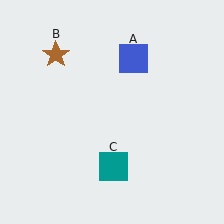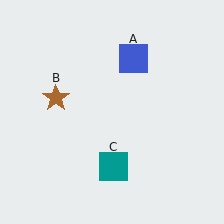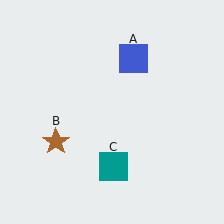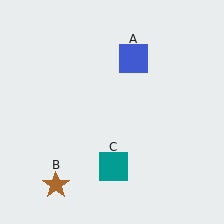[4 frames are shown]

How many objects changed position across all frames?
1 object changed position: brown star (object B).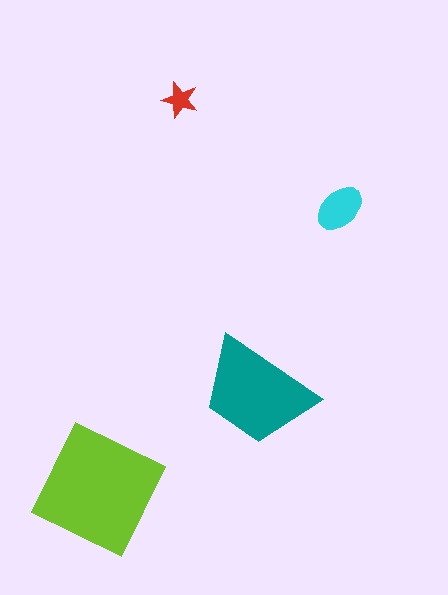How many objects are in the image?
There are 4 objects in the image.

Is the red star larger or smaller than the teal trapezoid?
Smaller.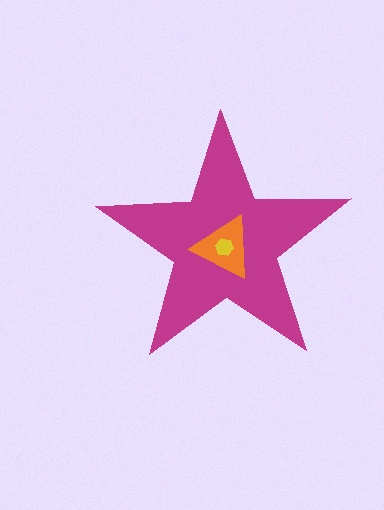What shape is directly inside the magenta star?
The orange triangle.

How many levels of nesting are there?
3.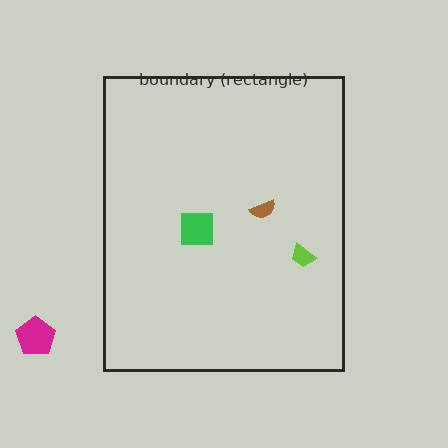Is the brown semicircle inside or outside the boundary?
Inside.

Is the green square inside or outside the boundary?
Inside.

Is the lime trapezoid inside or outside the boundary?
Inside.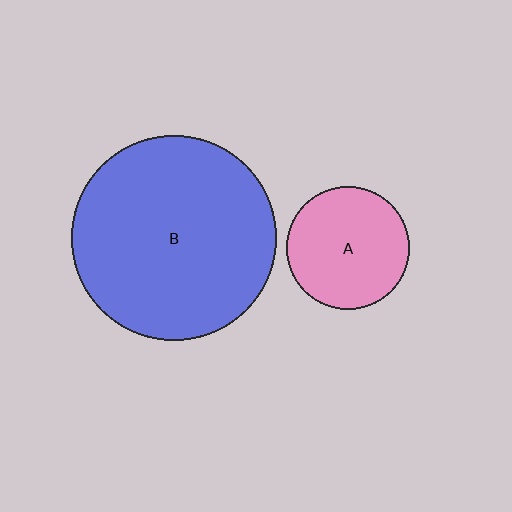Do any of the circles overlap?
No, none of the circles overlap.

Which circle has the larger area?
Circle B (blue).